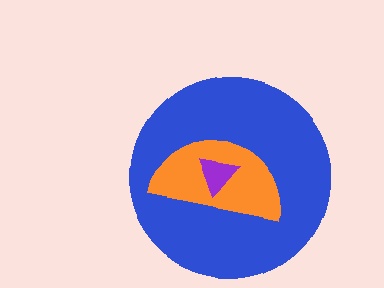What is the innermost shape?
The purple triangle.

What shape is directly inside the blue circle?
The orange semicircle.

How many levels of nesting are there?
3.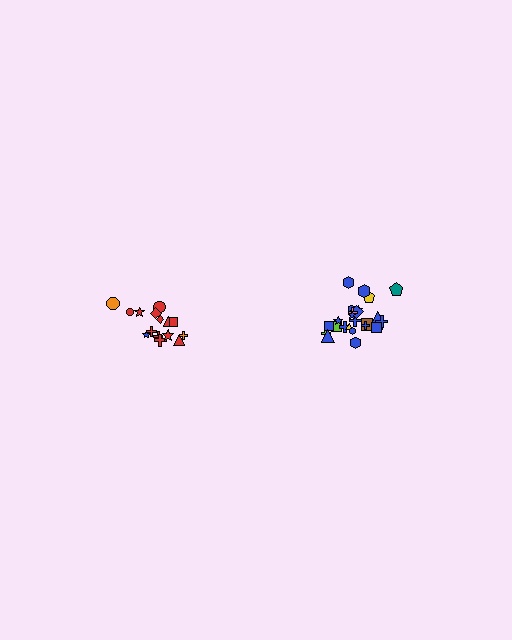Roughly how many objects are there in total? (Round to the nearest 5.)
Roughly 40 objects in total.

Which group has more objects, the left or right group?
The right group.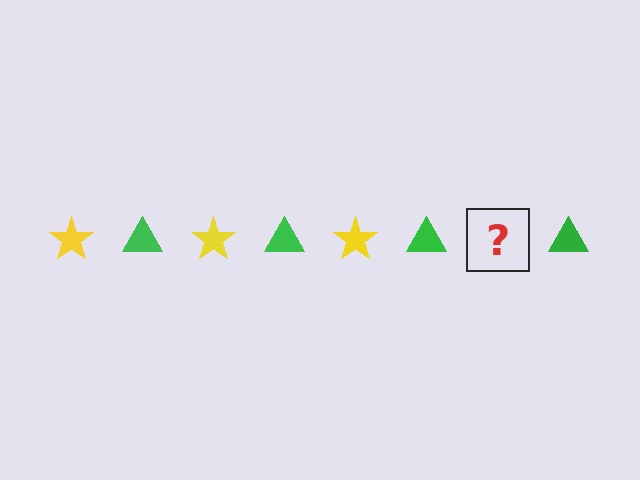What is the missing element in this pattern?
The missing element is a yellow star.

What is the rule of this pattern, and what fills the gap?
The rule is that the pattern alternates between yellow star and green triangle. The gap should be filled with a yellow star.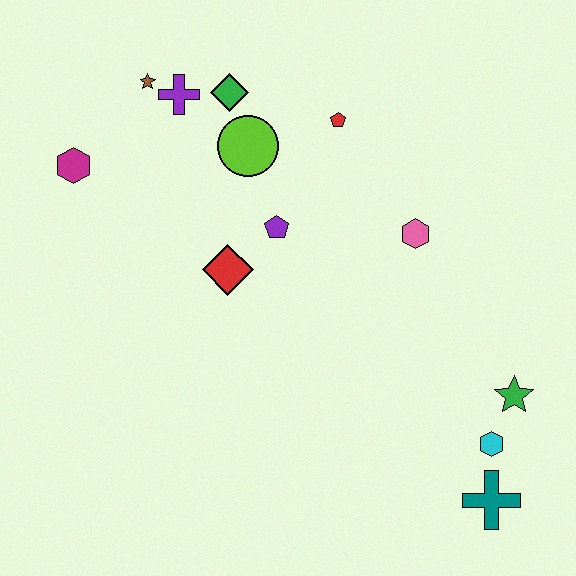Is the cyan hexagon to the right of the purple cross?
Yes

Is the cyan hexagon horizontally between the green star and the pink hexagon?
Yes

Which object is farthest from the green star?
The magenta hexagon is farthest from the green star.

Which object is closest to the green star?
The cyan hexagon is closest to the green star.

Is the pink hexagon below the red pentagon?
Yes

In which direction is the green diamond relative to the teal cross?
The green diamond is above the teal cross.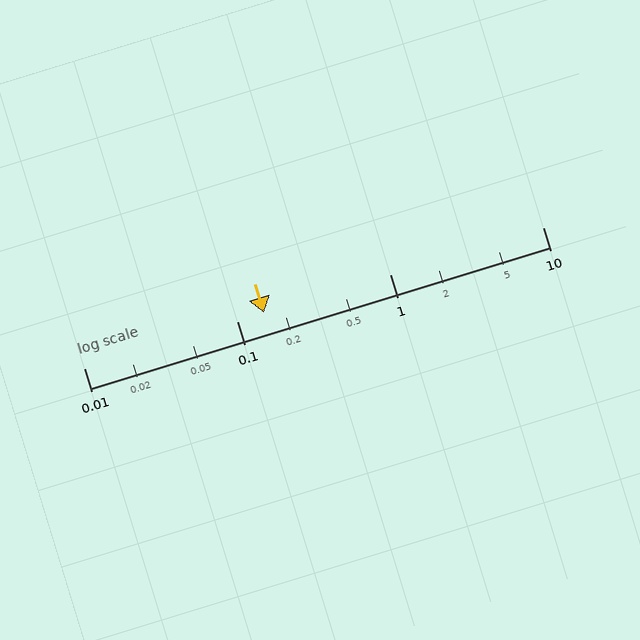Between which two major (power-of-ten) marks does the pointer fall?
The pointer is between 0.1 and 1.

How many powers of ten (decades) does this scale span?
The scale spans 3 decades, from 0.01 to 10.